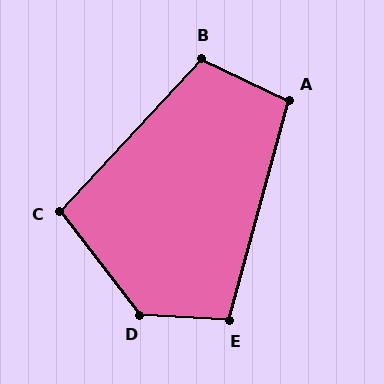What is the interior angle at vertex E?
Approximately 102 degrees (obtuse).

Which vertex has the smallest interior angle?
C, at approximately 100 degrees.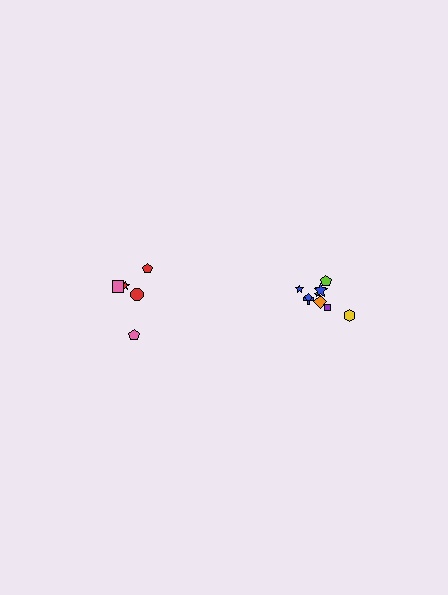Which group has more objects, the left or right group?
The right group.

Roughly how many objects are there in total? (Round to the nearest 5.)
Roughly 15 objects in total.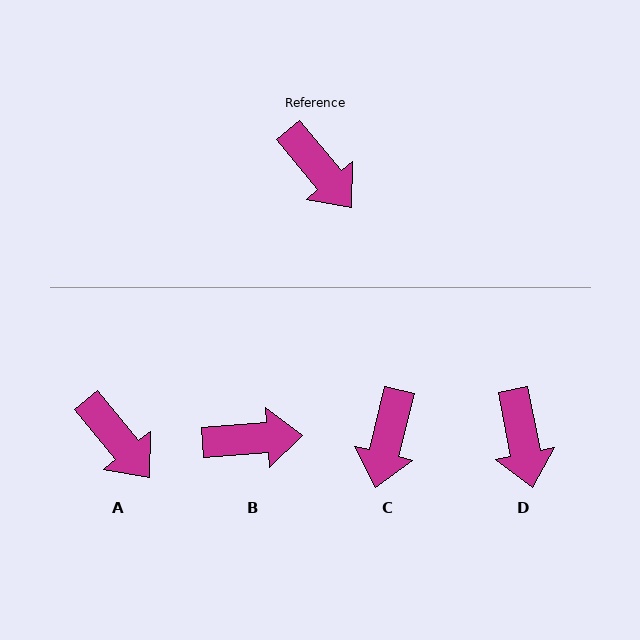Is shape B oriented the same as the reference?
No, it is off by about 54 degrees.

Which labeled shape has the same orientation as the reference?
A.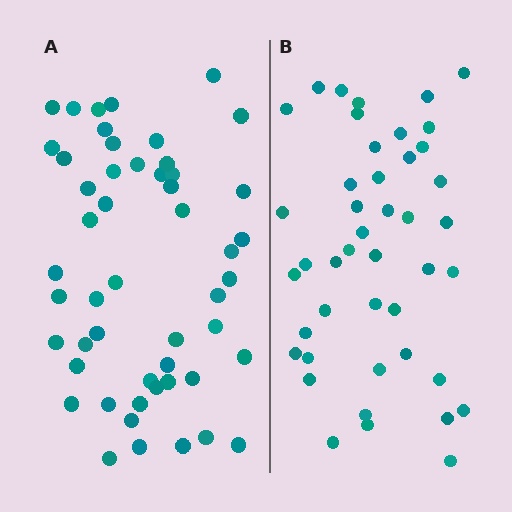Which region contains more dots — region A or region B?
Region A (the left region) has more dots.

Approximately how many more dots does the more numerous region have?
Region A has roughly 8 or so more dots than region B.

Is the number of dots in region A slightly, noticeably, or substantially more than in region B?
Region A has only slightly more — the two regions are fairly close. The ratio is roughly 1.2 to 1.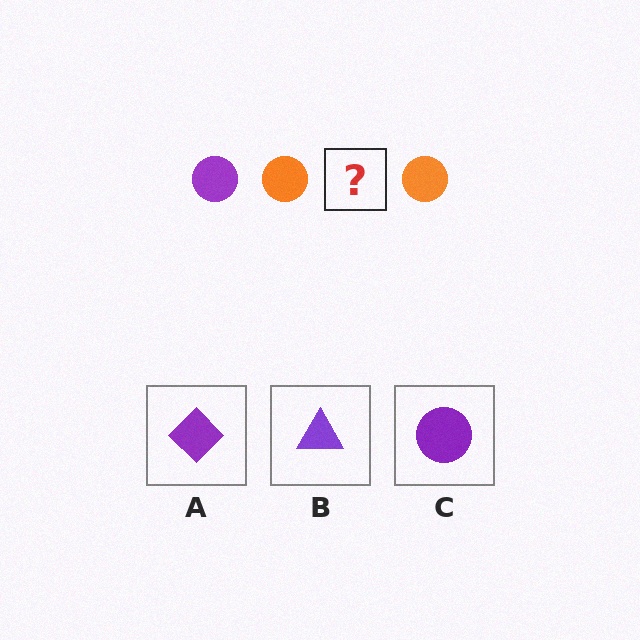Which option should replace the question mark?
Option C.